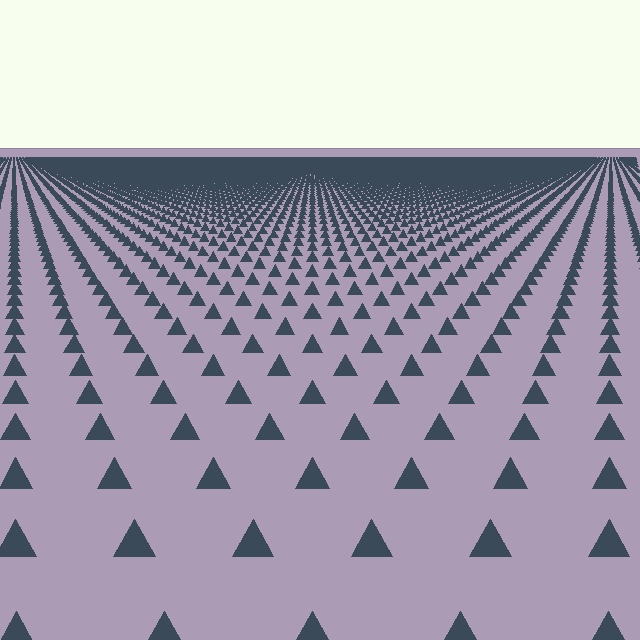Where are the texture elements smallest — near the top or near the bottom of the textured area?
Near the top.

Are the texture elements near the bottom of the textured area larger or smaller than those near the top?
Larger. Near the bottom, elements are closer to the viewer and appear at a bigger on-screen size.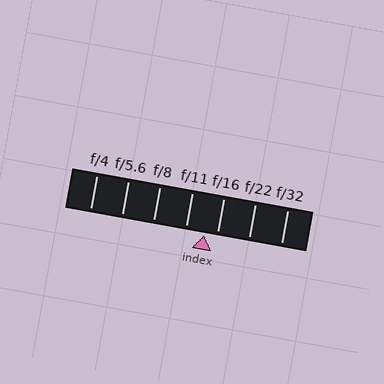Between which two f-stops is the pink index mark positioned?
The index mark is between f/11 and f/16.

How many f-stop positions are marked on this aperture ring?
There are 7 f-stop positions marked.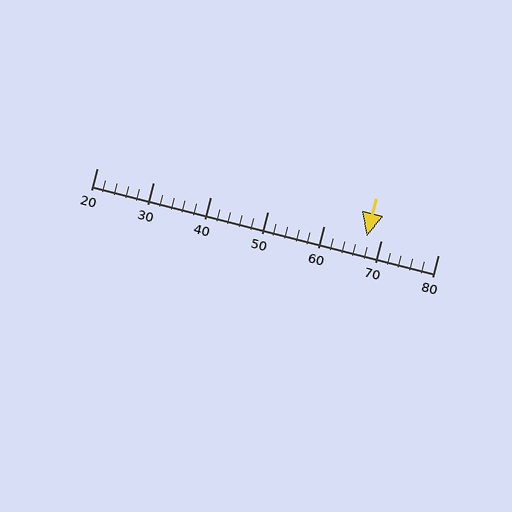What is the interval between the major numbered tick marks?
The major tick marks are spaced 10 units apart.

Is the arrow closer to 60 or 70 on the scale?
The arrow is closer to 70.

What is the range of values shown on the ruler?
The ruler shows values from 20 to 80.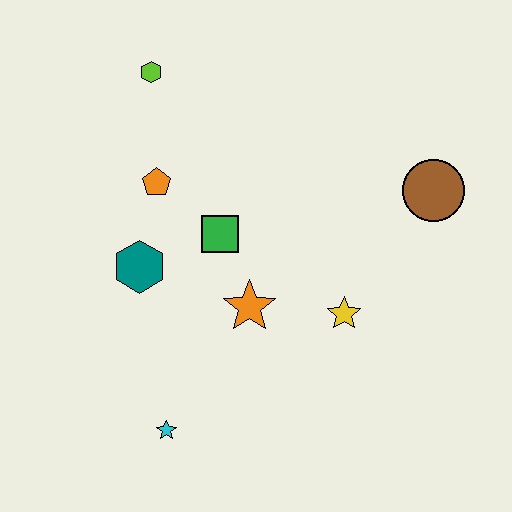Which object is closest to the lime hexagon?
The orange pentagon is closest to the lime hexagon.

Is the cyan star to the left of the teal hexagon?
No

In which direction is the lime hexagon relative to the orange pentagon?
The lime hexagon is above the orange pentagon.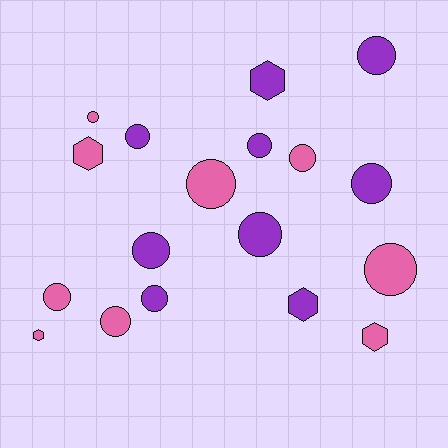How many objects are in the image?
There are 18 objects.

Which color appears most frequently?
Purple, with 9 objects.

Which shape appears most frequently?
Circle, with 13 objects.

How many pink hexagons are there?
There are 3 pink hexagons.